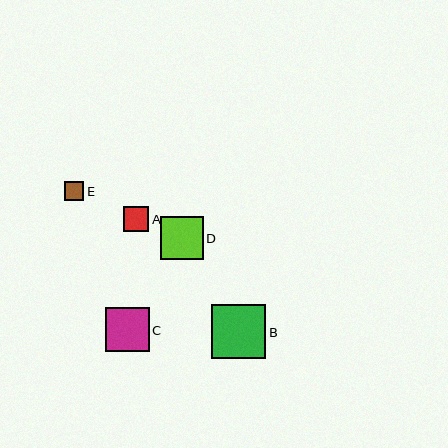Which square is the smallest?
Square E is the smallest with a size of approximately 20 pixels.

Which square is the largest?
Square B is the largest with a size of approximately 54 pixels.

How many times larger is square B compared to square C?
Square B is approximately 1.2 times the size of square C.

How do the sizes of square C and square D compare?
Square C and square D are approximately the same size.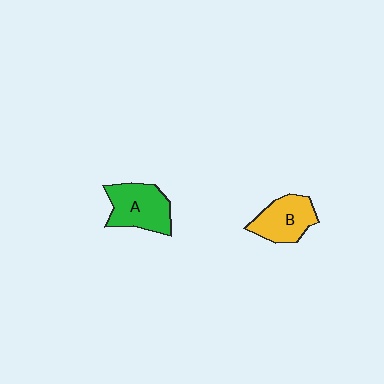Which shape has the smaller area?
Shape B (yellow).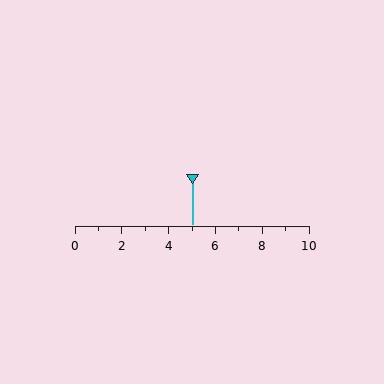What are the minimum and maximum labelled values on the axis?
The axis runs from 0 to 10.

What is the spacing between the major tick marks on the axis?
The major ticks are spaced 2 apart.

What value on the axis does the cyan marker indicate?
The marker indicates approximately 5.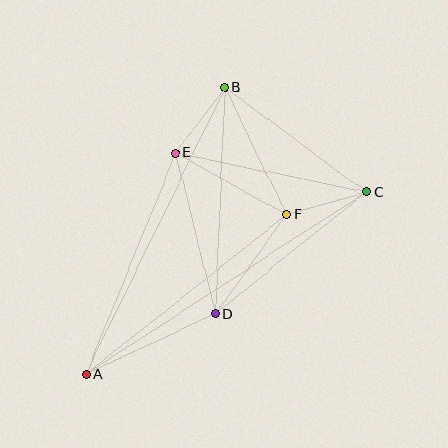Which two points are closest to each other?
Points B and E are closest to each other.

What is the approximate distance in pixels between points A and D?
The distance between A and D is approximately 143 pixels.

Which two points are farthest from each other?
Points A and C are farthest from each other.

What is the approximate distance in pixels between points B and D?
The distance between B and D is approximately 227 pixels.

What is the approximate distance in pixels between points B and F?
The distance between B and F is approximately 141 pixels.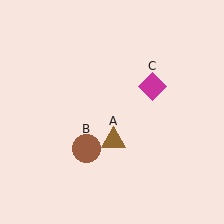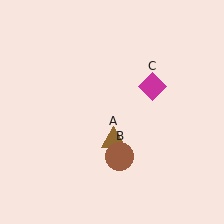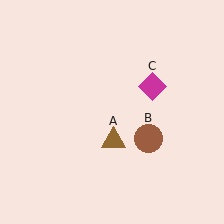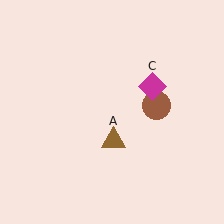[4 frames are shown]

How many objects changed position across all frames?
1 object changed position: brown circle (object B).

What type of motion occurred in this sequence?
The brown circle (object B) rotated counterclockwise around the center of the scene.